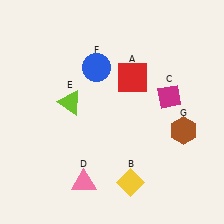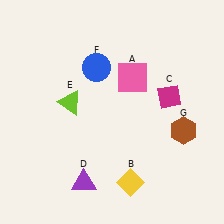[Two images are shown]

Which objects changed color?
A changed from red to pink. D changed from pink to purple.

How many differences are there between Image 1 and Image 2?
There are 2 differences between the two images.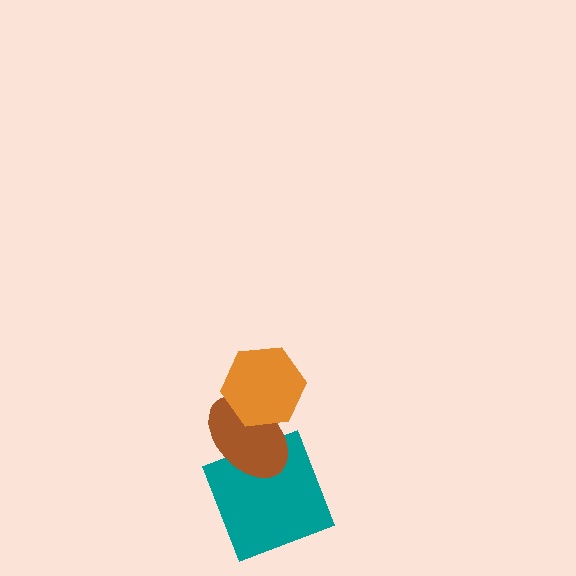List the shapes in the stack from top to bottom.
From top to bottom: the orange hexagon, the brown ellipse, the teal square.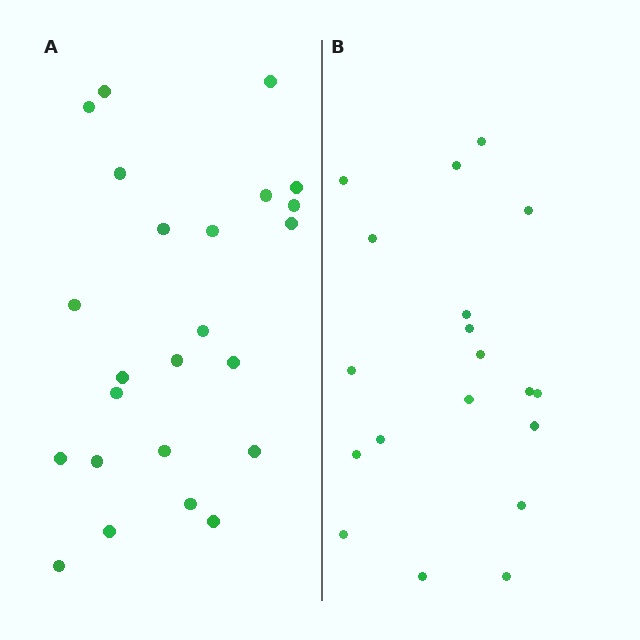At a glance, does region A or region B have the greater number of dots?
Region A (the left region) has more dots.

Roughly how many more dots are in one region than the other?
Region A has about 5 more dots than region B.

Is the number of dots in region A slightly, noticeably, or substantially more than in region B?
Region A has noticeably more, but not dramatically so. The ratio is roughly 1.3 to 1.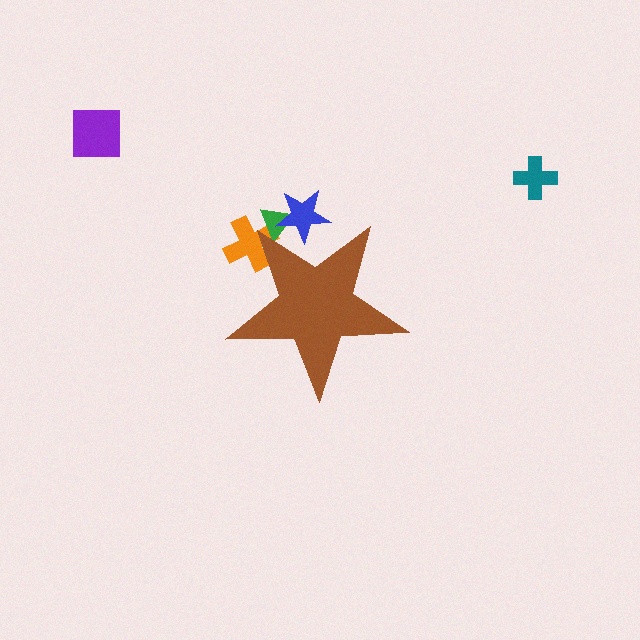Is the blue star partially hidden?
Yes, the blue star is partially hidden behind the brown star.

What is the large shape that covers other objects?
A brown star.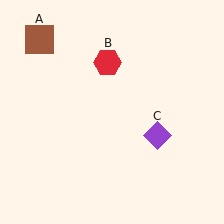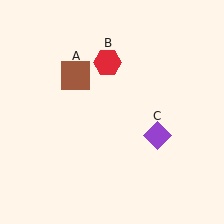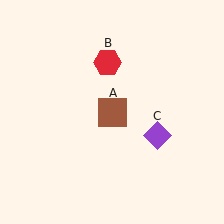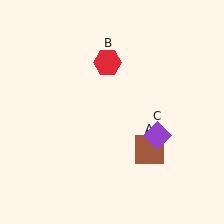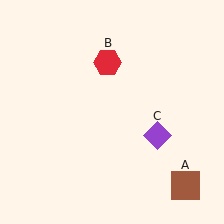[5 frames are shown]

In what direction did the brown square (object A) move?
The brown square (object A) moved down and to the right.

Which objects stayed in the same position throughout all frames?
Red hexagon (object B) and purple diamond (object C) remained stationary.